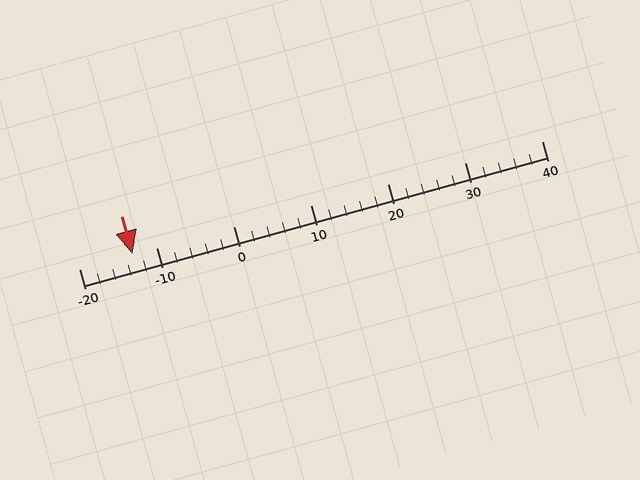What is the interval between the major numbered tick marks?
The major tick marks are spaced 10 units apart.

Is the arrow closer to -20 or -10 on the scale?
The arrow is closer to -10.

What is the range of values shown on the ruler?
The ruler shows values from -20 to 40.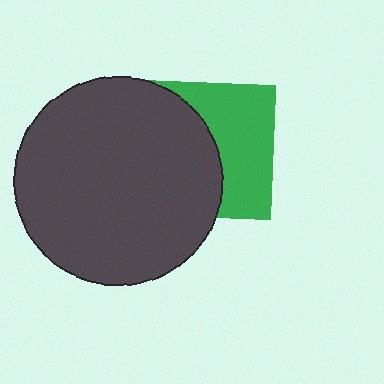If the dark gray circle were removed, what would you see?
You would see the complete green square.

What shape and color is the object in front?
The object in front is a dark gray circle.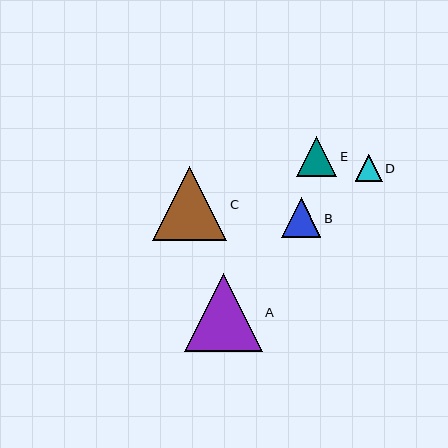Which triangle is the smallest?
Triangle D is the smallest with a size of approximately 27 pixels.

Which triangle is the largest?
Triangle A is the largest with a size of approximately 78 pixels.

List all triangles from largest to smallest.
From largest to smallest: A, C, E, B, D.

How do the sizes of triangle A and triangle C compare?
Triangle A and triangle C are approximately the same size.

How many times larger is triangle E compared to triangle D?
Triangle E is approximately 1.5 times the size of triangle D.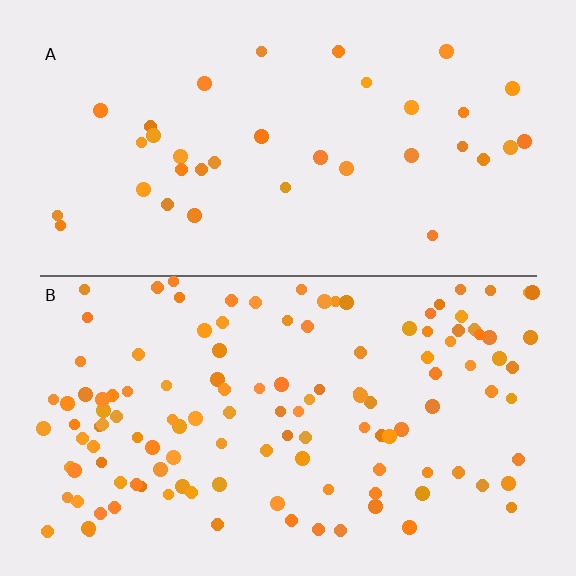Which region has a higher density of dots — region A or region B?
B (the bottom).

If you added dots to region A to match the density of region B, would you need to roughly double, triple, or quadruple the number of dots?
Approximately triple.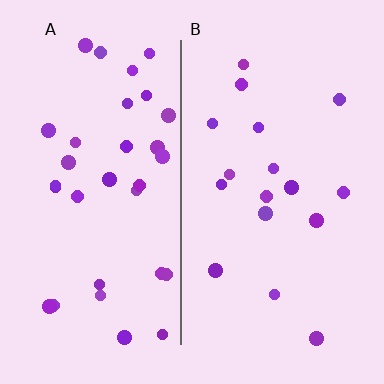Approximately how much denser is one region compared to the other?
Approximately 2.0× — region A over region B.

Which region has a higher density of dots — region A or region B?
A (the left).